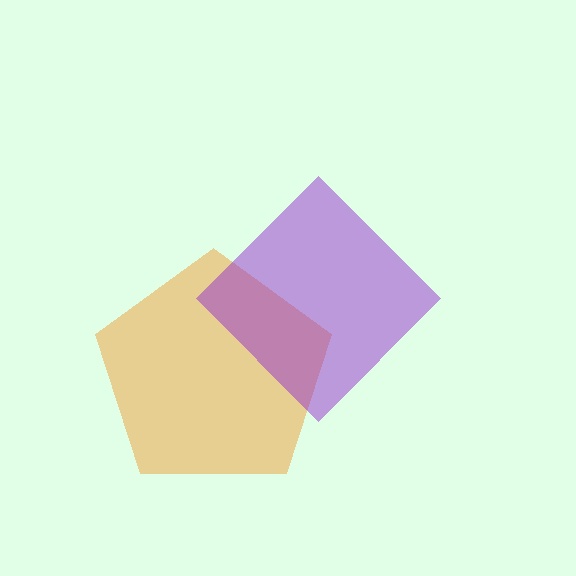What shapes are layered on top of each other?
The layered shapes are: an orange pentagon, a purple diamond.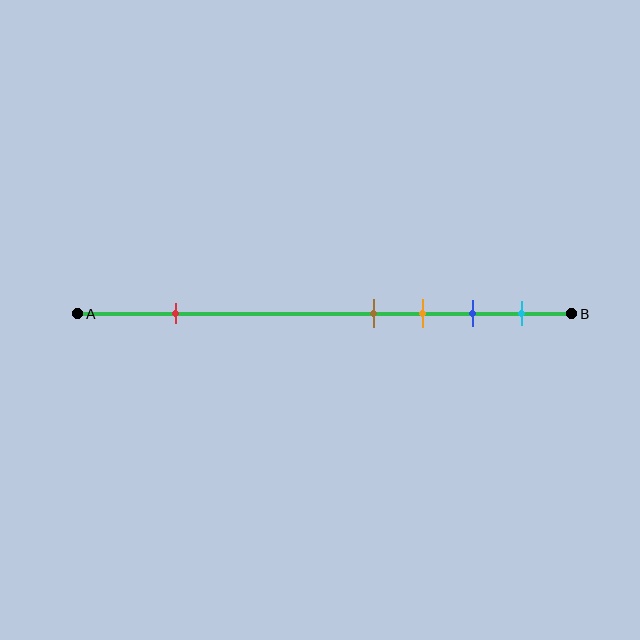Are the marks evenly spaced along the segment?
No, the marks are not evenly spaced.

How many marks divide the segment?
There are 5 marks dividing the segment.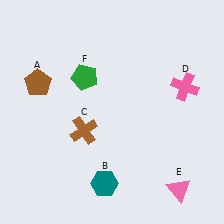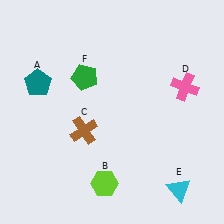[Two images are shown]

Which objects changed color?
A changed from brown to teal. B changed from teal to lime. E changed from pink to cyan.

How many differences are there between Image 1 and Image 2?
There are 3 differences between the two images.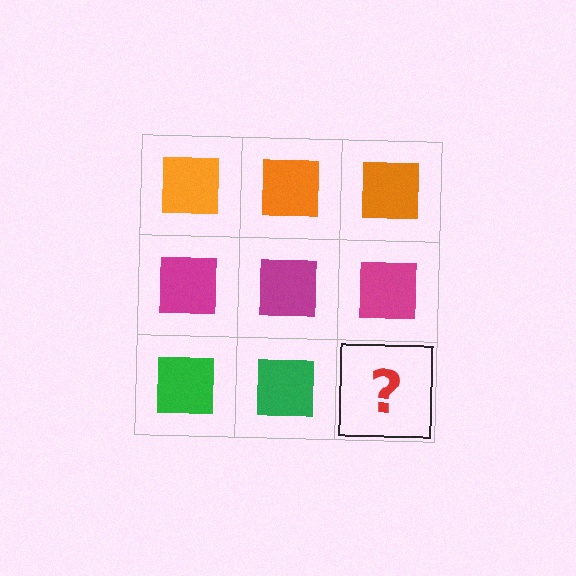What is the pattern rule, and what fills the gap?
The rule is that each row has a consistent color. The gap should be filled with a green square.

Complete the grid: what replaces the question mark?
The question mark should be replaced with a green square.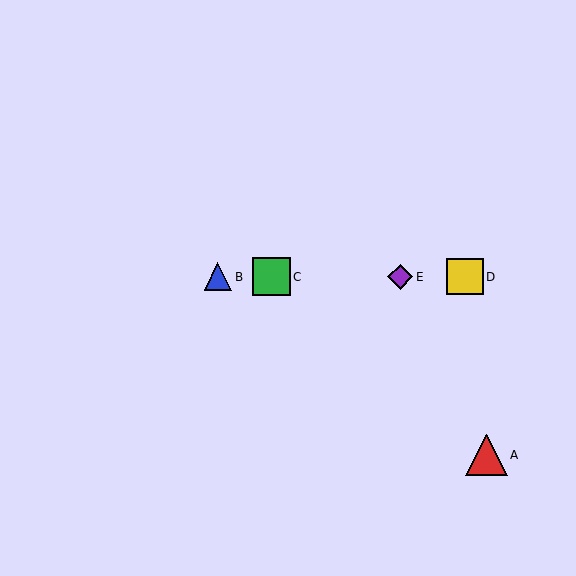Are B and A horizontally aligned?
No, B is at y≈277 and A is at y≈455.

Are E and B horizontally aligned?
Yes, both are at y≈277.